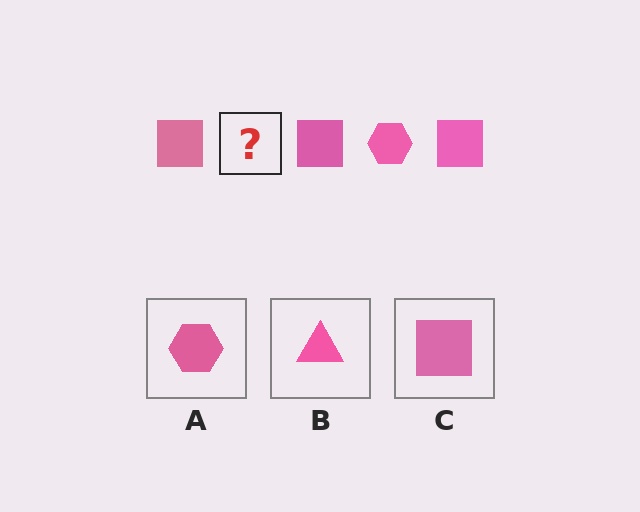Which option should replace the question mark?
Option A.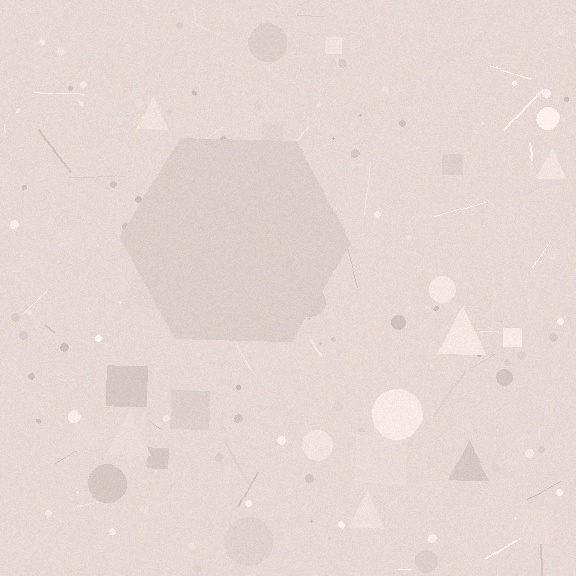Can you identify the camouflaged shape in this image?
The camouflaged shape is a hexagon.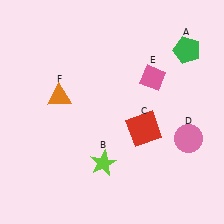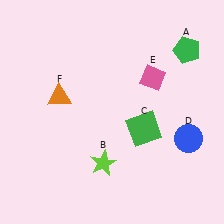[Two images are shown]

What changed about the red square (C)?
In Image 1, C is red. In Image 2, it changed to green.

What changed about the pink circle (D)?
In Image 1, D is pink. In Image 2, it changed to blue.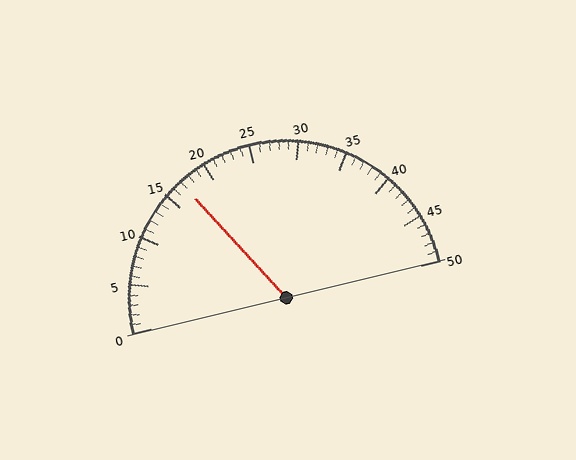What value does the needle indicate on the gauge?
The needle indicates approximately 17.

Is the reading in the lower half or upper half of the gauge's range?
The reading is in the lower half of the range (0 to 50).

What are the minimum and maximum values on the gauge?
The gauge ranges from 0 to 50.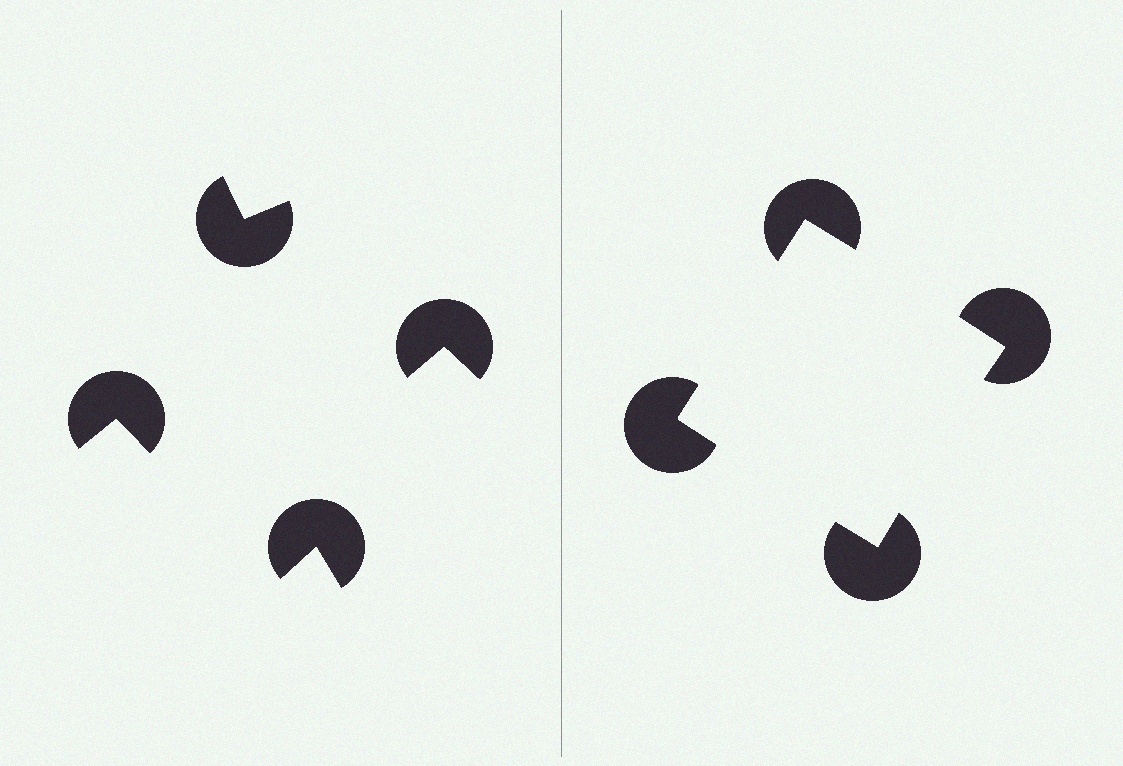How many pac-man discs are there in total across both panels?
8 — 4 on each side.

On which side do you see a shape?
An illusory square appears on the right side. On the left side the wedge cuts are rotated, so no coherent shape forms.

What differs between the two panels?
The pac-man discs are positioned identically on both sides; only the wedge orientations differ. On the right they align to a square; on the left they are misaligned.